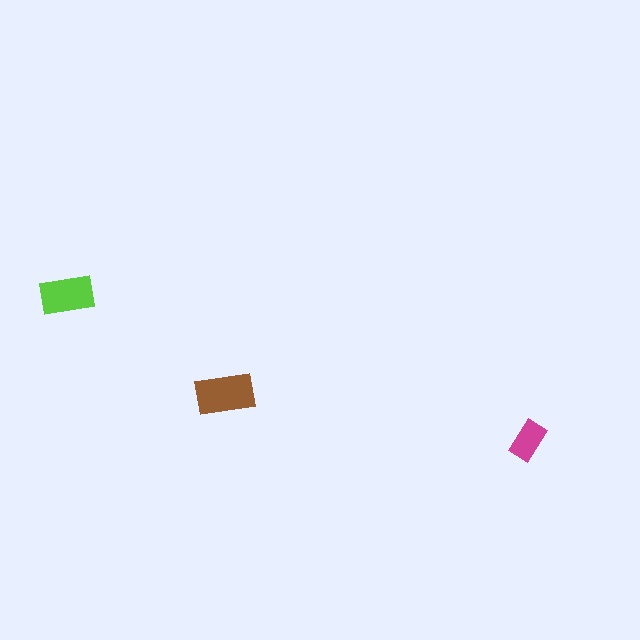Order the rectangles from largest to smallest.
the brown one, the lime one, the magenta one.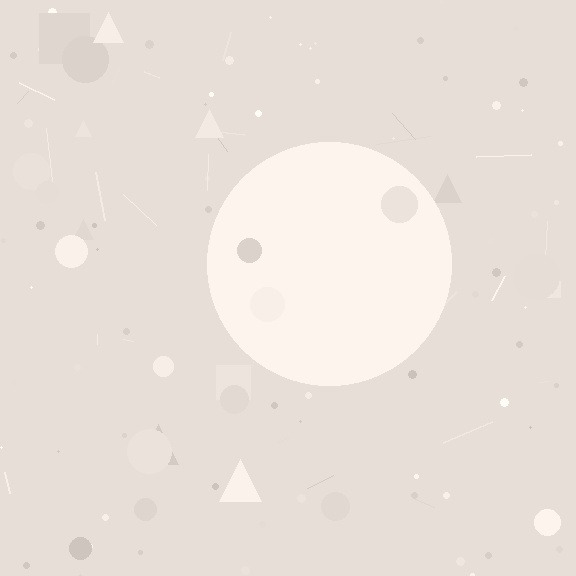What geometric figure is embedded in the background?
A circle is embedded in the background.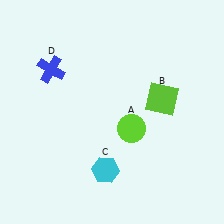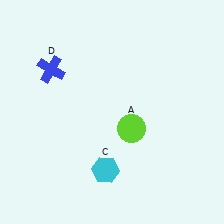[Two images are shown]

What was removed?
The lime square (B) was removed in Image 2.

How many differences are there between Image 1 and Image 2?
There is 1 difference between the two images.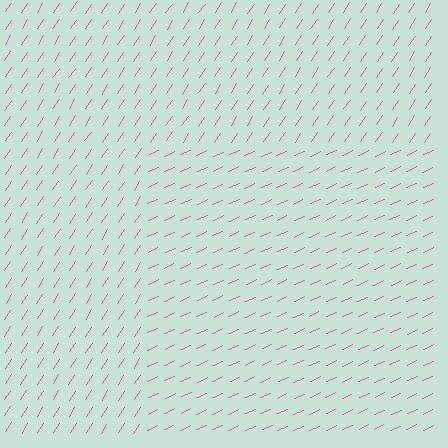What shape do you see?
I see a rectangle.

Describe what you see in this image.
The image is filled with small pink line segments. A rectangle region in the image has lines oriented differently from the surrounding lines, creating a visible texture boundary.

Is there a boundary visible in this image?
Yes, there is a texture boundary formed by a change in line orientation.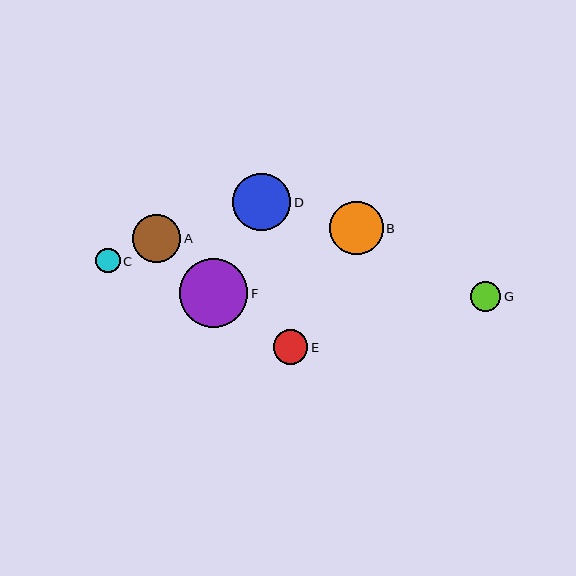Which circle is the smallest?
Circle C is the smallest with a size of approximately 24 pixels.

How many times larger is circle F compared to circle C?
Circle F is approximately 2.8 times the size of circle C.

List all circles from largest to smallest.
From largest to smallest: F, D, B, A, E, G, C.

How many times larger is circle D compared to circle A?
Circle D is approximately 1.2 times the size of circle A.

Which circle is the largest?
Circle F is the largest with a size of approximately 69 pixels.